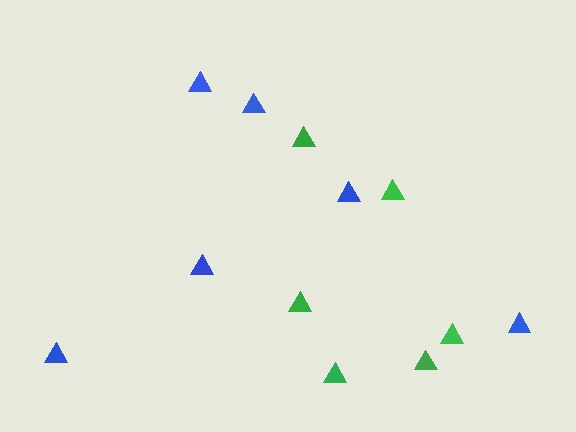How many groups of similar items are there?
There are 2 groups: one group of green triangles (6) and one group of blue triangles (6).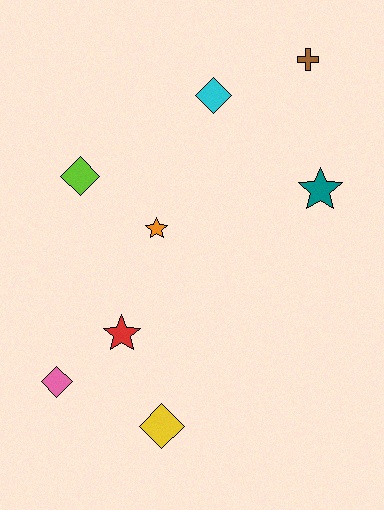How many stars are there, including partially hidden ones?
There are 3 stars.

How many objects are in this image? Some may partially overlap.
There are 8 objects.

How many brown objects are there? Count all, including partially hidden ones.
There is 1 brown object.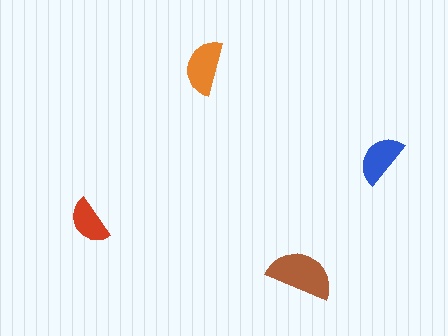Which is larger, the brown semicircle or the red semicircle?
The brown one.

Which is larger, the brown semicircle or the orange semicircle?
The brown one.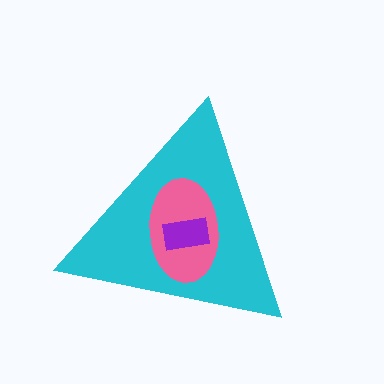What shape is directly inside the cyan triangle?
The pink ellipse.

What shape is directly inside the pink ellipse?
The purple rectangle.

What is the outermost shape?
The cyan triangle.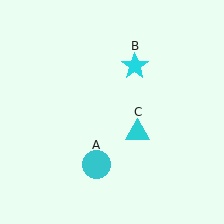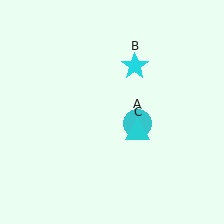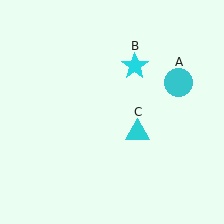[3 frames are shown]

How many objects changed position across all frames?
1 object changed position: cyan circle (object A).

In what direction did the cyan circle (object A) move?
The cyan circle (object A) moved up and to the right.